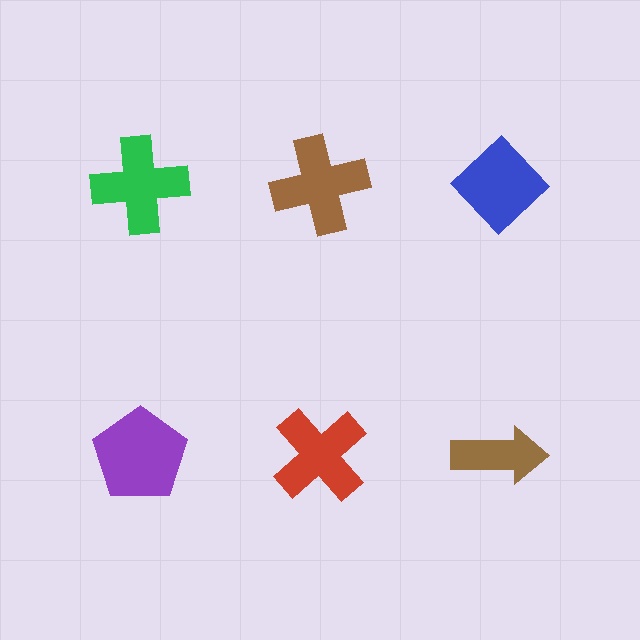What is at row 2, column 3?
A brown arrow.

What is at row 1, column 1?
A green cross.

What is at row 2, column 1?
A purple pentagon.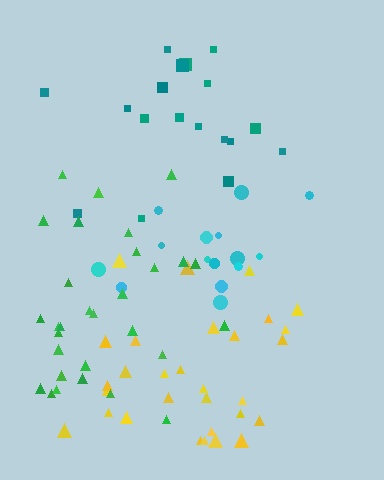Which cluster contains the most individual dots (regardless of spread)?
Yellow (30).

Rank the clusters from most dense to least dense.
cyan, yellow, green, teal.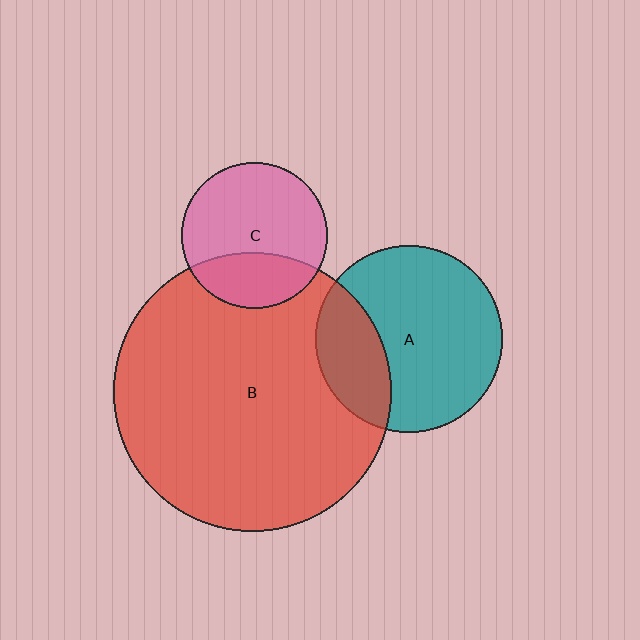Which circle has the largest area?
Circle B (red).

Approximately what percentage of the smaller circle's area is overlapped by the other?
Approximately 25%.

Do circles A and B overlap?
Yes.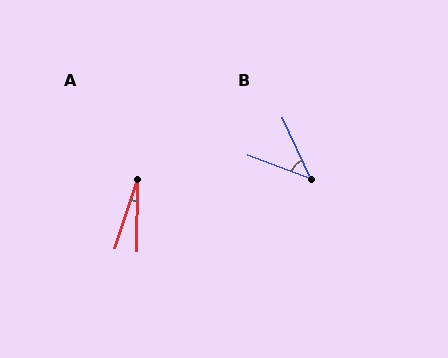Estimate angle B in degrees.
Approximately 45 degrees.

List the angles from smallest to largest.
A (18°), B (45°).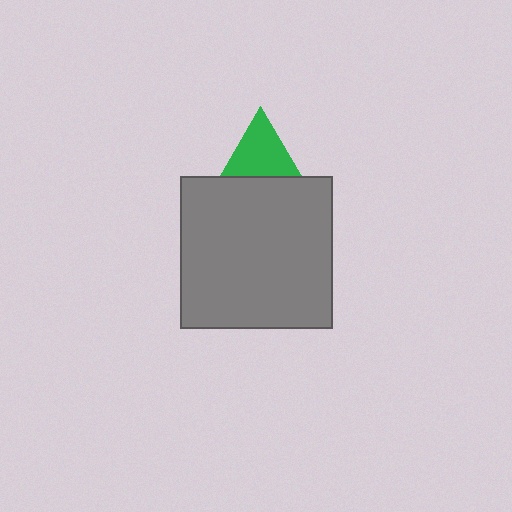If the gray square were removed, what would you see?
You would see the complete green triangle.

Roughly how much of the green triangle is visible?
Most of it is visible (roughly 66%).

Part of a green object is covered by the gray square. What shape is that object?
It is a triangle.